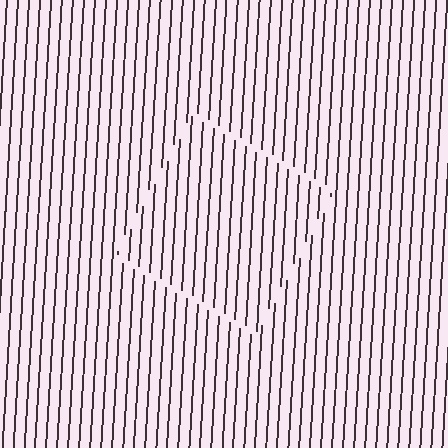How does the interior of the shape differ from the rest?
The interior of the shape contains the same grating, shifted by half a period — the contour is defined by the phase discontinuity where line-ends from the inner and outer gratings abut.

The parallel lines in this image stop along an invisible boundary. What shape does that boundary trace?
An illusory square. The interior of the shape contains the same grating, shifted by half a period — the contour is defined by the phase discontinuity where line-ends from the inner and outer gratings abut.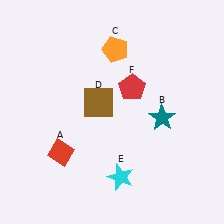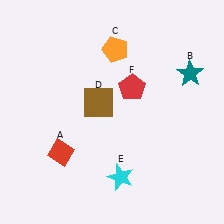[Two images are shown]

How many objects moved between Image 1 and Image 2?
1 object moved between the two images.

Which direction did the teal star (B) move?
The teal star (B) moved up.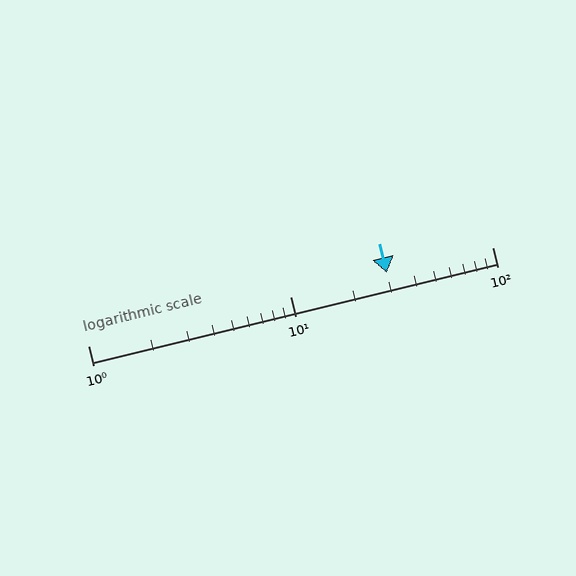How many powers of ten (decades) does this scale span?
The scale spans 2 decades, from 1 to 100.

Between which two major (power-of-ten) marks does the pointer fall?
The pointer is between 10 and 100.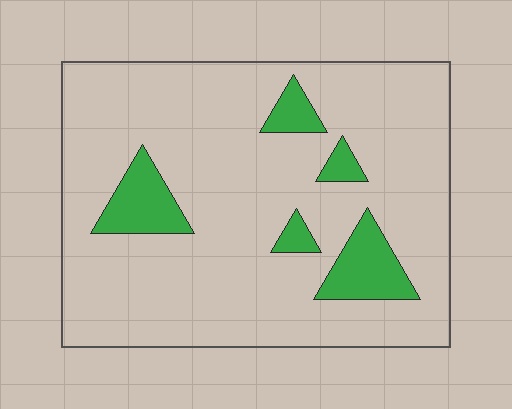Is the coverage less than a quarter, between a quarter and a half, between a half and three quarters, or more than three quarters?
Less than a quarter.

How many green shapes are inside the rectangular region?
5.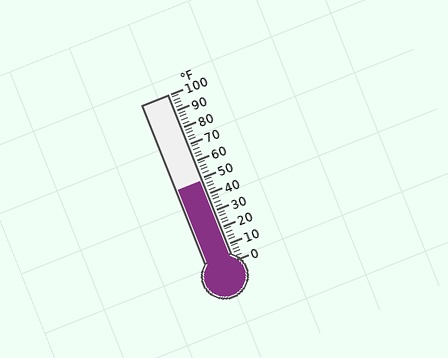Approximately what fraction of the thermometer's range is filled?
The thermometer is filled to approximately 50% of its range.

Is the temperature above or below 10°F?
The temperature is above 10°F.